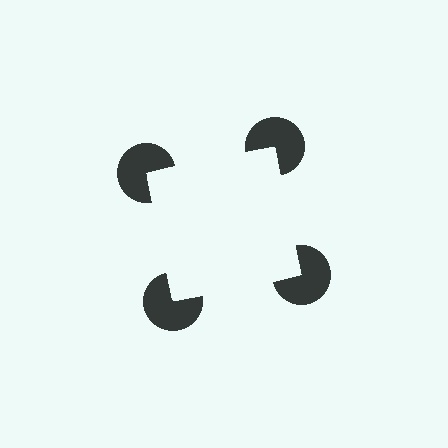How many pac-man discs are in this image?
There are 4 — one at each vertex of the illusory square.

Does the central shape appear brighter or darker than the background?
It typically appears slightly brighter than the background, even though no actual brightness change is drawn.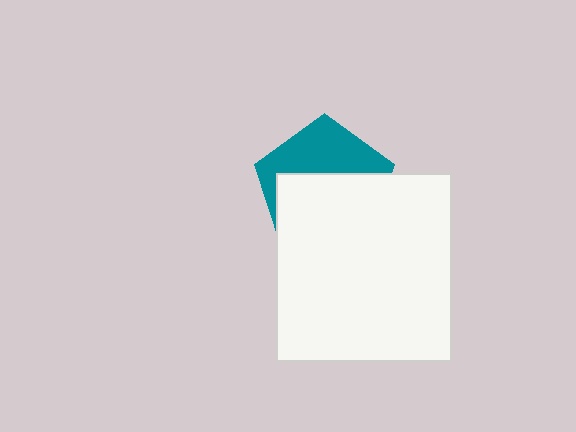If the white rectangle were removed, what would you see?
You would see the complete teal pentagon.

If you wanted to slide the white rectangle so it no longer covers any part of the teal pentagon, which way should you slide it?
Slide it down — that is the most direct way to separate the two shapes.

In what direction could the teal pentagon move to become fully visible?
The teal pentagon could move up. That would shift it out from behind the white rectangle entirely.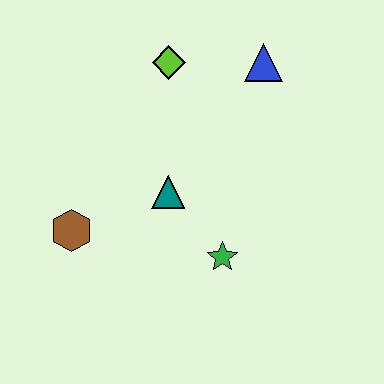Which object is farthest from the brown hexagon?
The blue triangle is farthest from the brown hexagon.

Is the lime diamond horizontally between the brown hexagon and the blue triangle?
Yes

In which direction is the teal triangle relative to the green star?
The teal triangle is above the green star.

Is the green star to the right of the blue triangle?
No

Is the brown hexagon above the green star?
Yes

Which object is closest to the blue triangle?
The lime diamond is closest to the blue triangle.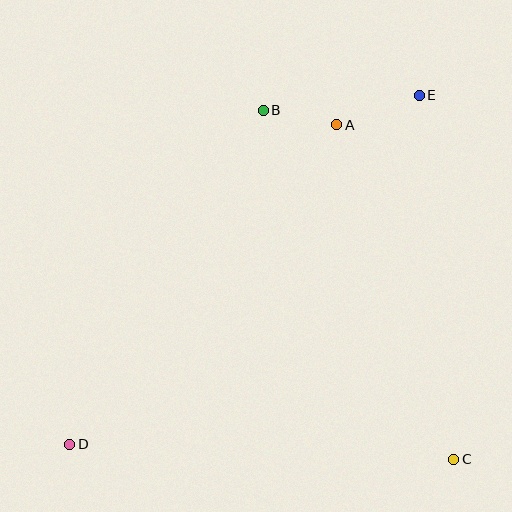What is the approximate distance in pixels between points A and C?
The distance between A and C is approximately 354 pixels.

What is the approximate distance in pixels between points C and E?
The distance between C and E is approximately 365 pixels.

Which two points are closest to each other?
Points A and B are closest to each other.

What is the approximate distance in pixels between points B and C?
The distance between B and C is approximately 397 pixels.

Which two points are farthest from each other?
Points D and E are farthest from each other.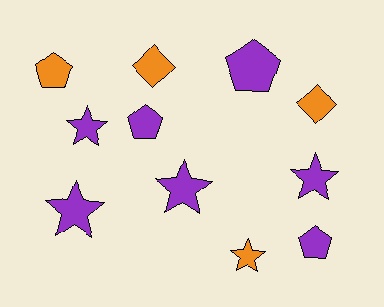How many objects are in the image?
There are 11 objects.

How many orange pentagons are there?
There is 1 orange pentagon.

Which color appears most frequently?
Purple, with 7 objects.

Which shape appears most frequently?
Star, with 5 objects.